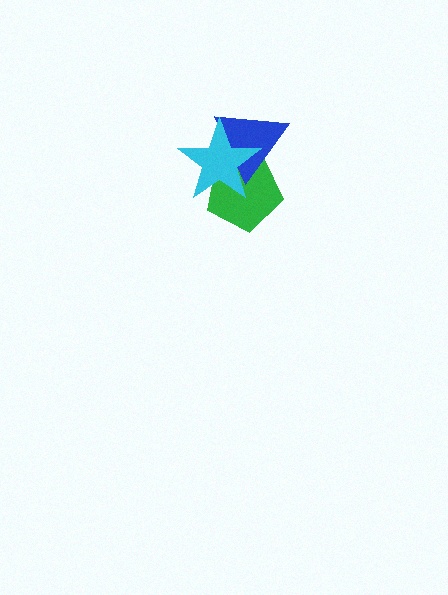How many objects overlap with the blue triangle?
2 objects overlap with the blue triangle.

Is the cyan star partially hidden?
No, no other shape covers it.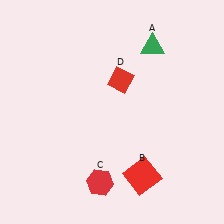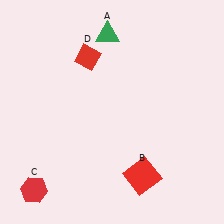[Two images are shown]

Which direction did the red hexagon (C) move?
The red hexagon (C) moved left.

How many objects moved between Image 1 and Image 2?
3 objects moved between the two images.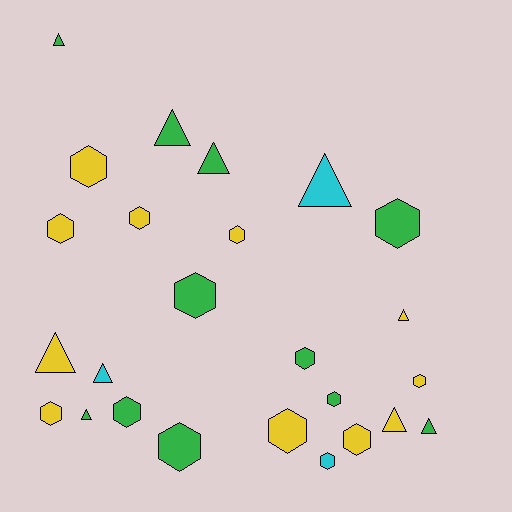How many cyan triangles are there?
There are 2 cyan triangles.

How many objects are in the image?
There are 25 objects.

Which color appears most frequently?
Yellow, with 11 objects.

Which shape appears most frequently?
Hexagon, with 15 objects.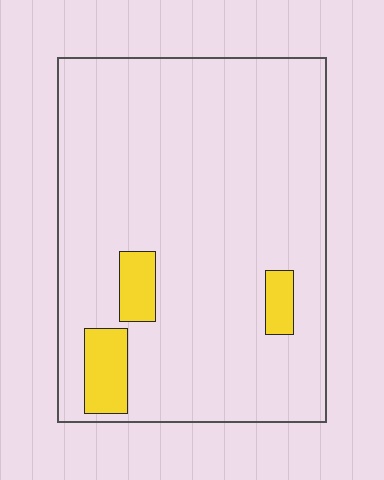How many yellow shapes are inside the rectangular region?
3.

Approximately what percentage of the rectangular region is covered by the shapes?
Approximately 10%.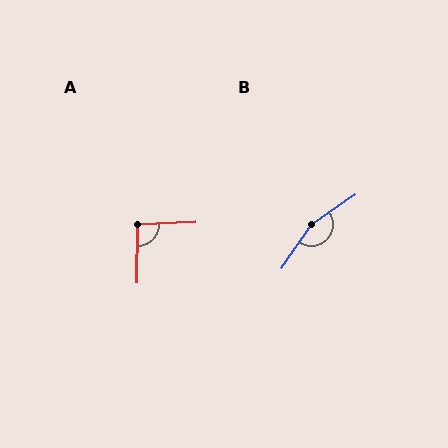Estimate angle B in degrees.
Approximately 159 degrees.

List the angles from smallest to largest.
A (93°), B (159°).